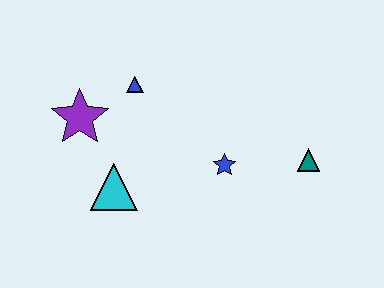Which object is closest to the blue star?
The teal triangle is closest to the blue star.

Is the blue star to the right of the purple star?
Yes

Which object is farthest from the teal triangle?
The purple star is farthest from the teal triangle.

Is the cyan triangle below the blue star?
Yes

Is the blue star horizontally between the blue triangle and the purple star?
No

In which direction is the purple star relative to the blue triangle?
The purple star is to the left of the blue triangle.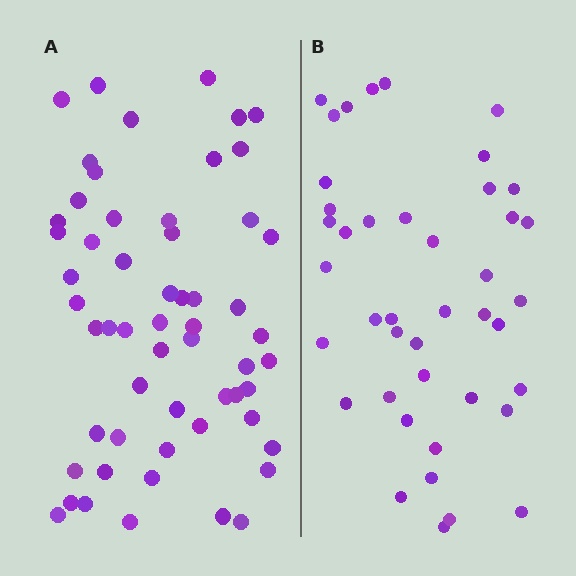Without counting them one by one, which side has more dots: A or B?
Region A (the left region) has more dots.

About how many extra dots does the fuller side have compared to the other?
Region A has approximately 15 more dots than region B.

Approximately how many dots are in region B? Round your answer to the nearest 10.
About 40 dots. (The exact count is 42, which rounds to 40.)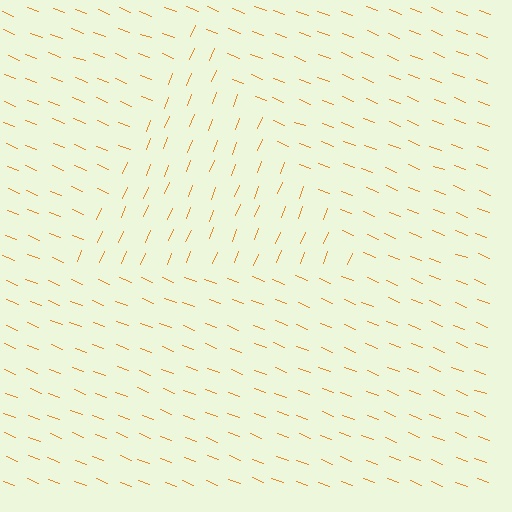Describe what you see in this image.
The image is filled with small orange line segments. A triangle region in the image has lines oriented differently from the surrounding lines, creating a visible texture boundary.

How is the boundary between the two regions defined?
The boundary is defined purely by a change in line orientation (approximately 89 degrees difference). All lines are the same color and thickness.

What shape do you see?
I see a triangle.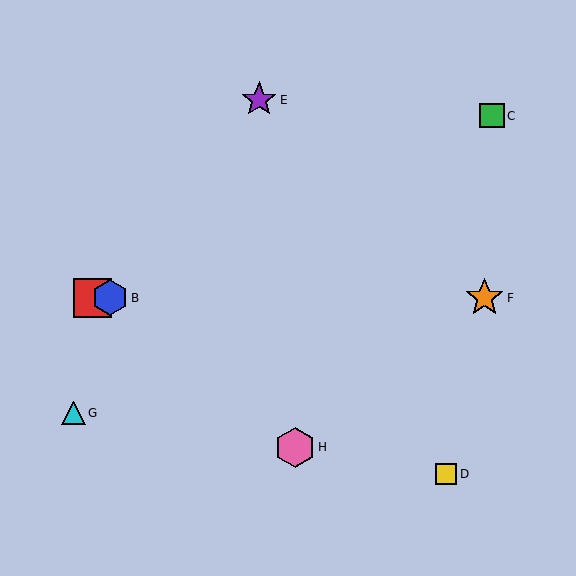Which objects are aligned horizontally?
Objects A, B, F are aligned horizontally.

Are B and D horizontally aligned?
No, B is at y≈298 and D is at y≈474.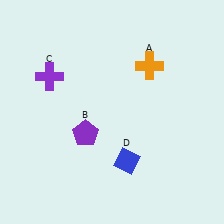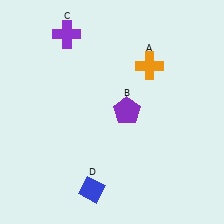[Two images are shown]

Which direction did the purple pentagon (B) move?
The purple pentagon (B) moved right.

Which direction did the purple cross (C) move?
The purple cross (C) moved up.